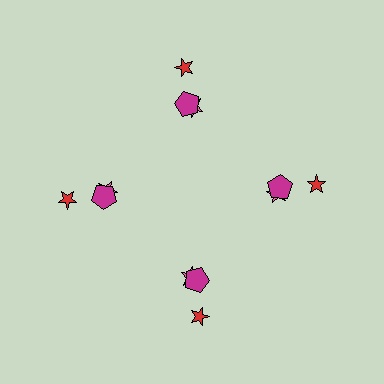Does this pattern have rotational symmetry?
Yes, this pattern has 4-fold rotational symmetry. It looks the same after rotating 90 degrees around the center.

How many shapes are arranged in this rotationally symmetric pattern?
There are 12 shapes, arranged in 4 groups of 3.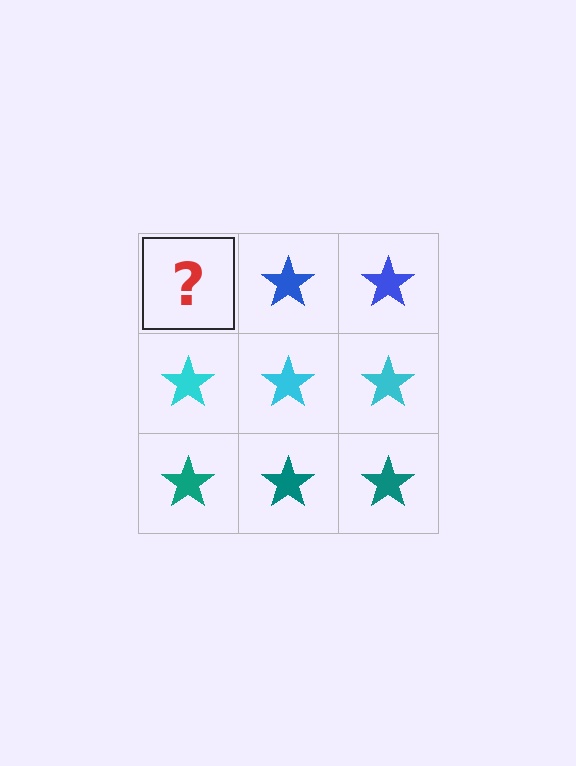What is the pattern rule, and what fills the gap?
The rule is that each row has a consistent color. The gap should be filled with a blue star.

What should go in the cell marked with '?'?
The missing cell should contain a blue star.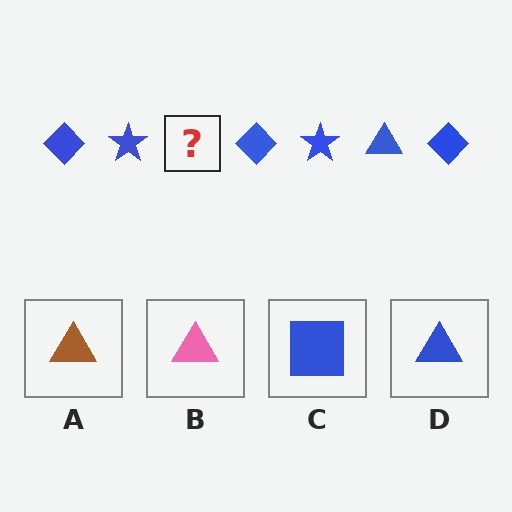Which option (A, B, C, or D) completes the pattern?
D.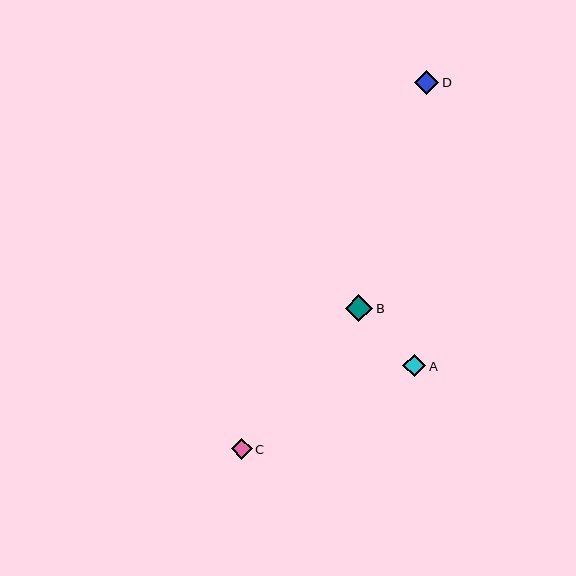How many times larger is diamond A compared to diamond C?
Diamond A is approximately 1.1 times the size of diamond C.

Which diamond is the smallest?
Diamond C is the smallest with a size of approximately 21 pixels.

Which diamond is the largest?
Diamond B is the largest with a size of approximately 27 pixels.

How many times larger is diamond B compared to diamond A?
Diamond B is approximately 1.2 times the size of diamond A.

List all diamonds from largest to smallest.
From largest to smallest: B, D, A, C.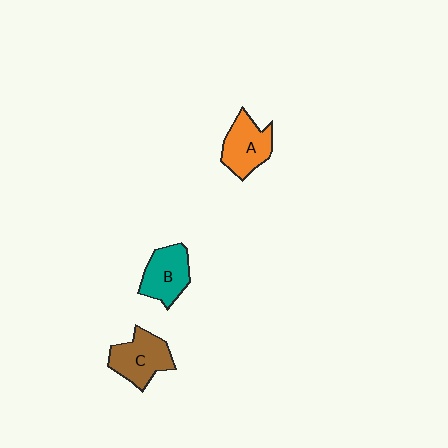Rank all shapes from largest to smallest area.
From largest to smallest: C (brown), A (orange), B (teal).